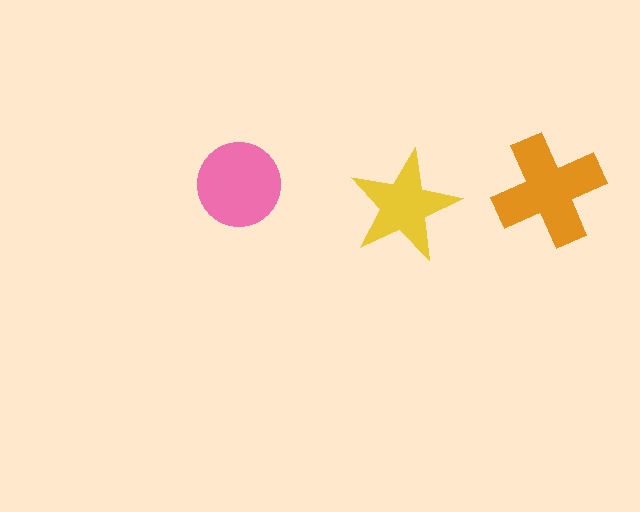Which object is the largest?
The orange cross.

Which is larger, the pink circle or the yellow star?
The pink circle.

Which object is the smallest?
The yellow star.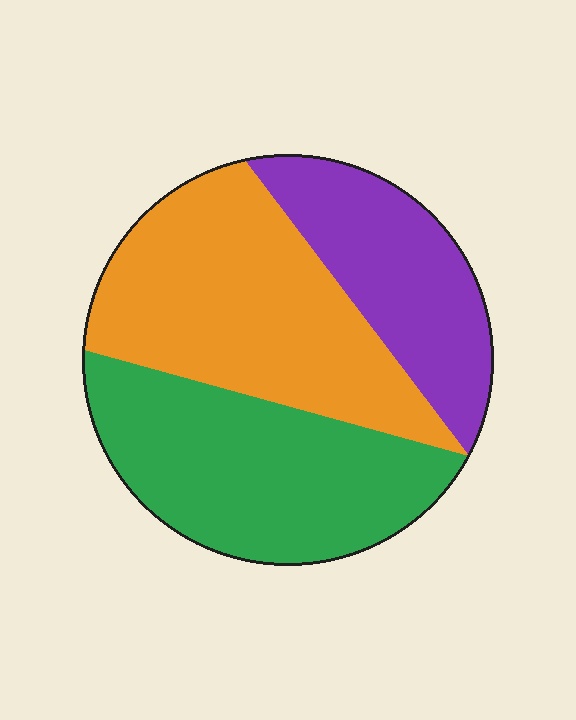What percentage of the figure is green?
Green covers around 35% of the figure.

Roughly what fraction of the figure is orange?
Orange takes up about two fifths (2/5) of the figure.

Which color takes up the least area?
Purple, at roughly 25%.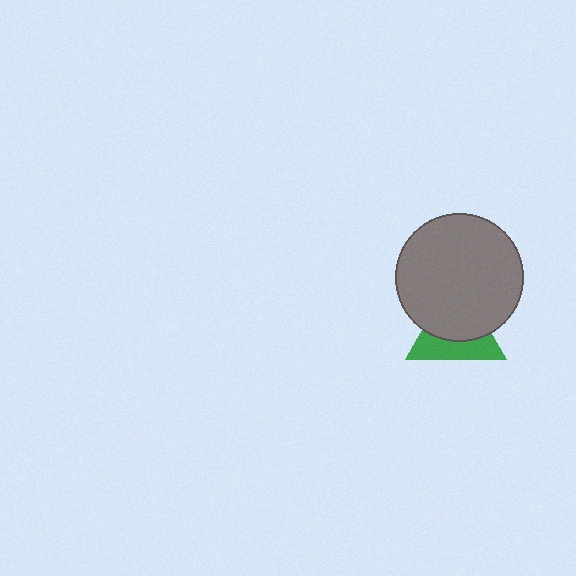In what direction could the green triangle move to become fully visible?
The green triangle could move down. That would shift it out from behind the gray circle entirely.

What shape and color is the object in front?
The object in front is a gray circle.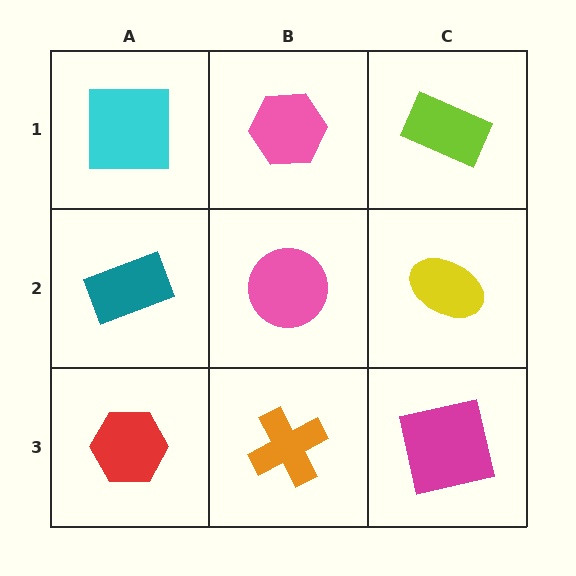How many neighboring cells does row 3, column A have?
2.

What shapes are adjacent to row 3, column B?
A pink circle (row 2, column B), a red hexagon (row 3, column A), a magenta square (row 3, column C).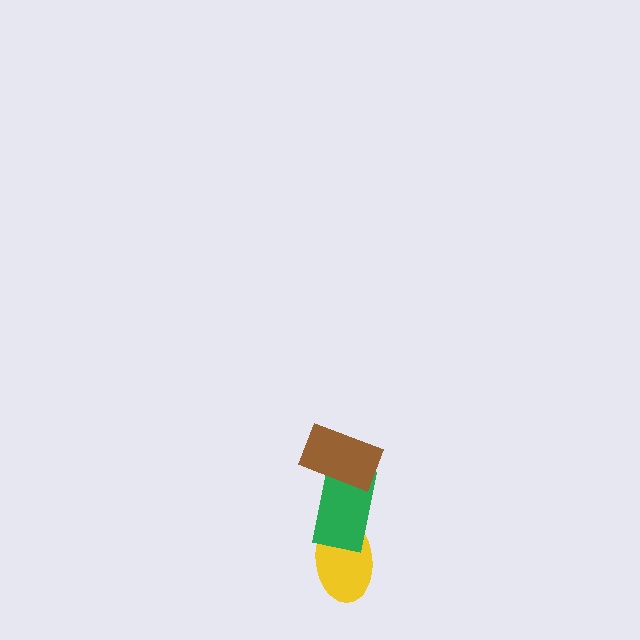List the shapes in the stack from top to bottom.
From top to bottom: the brown rectangle, the green rectangle, the yellow ellipse.